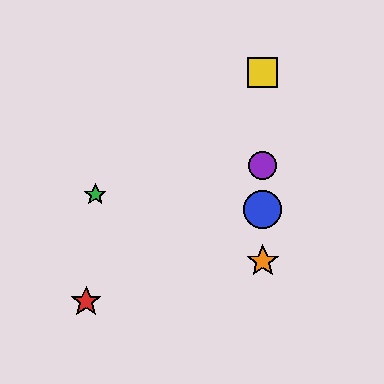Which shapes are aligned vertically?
The blue circle, the yellow square, the purple circle, the orange star are aligned vertically.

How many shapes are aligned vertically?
4 shapes (the blue circle, the yellow square, the purple circle, the orange star) are aligned vertically.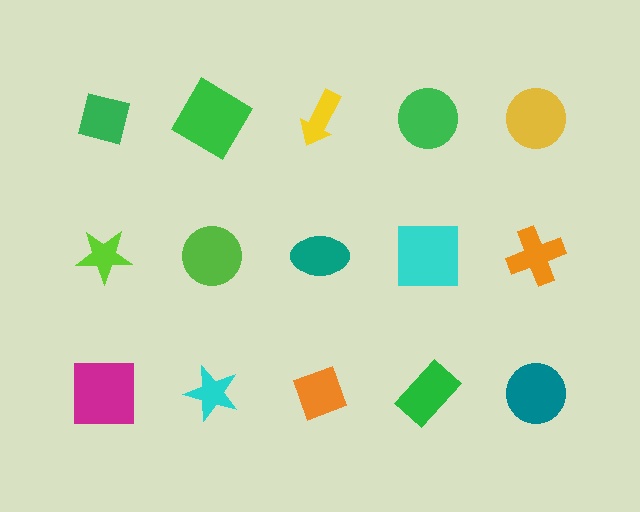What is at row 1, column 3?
A yellow arrow.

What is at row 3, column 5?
A teal circle.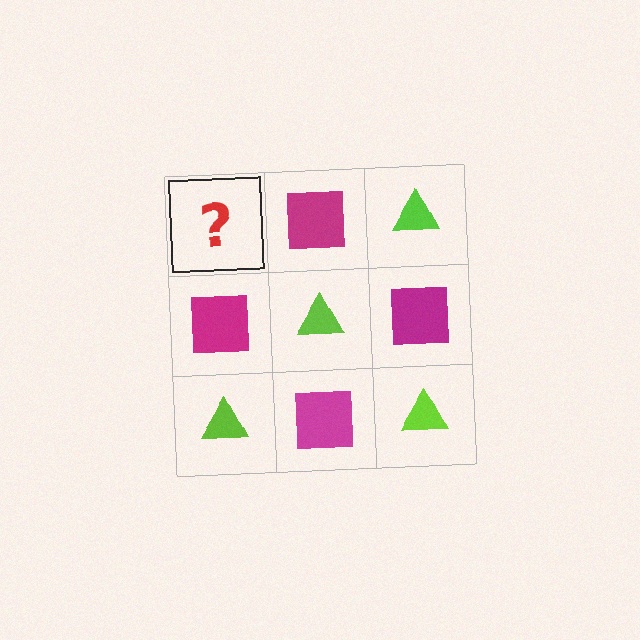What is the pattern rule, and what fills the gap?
The rule is that it alternates lime triangle and magenta square in a checkerboard pattern. The gap should be filled with a lime triangle.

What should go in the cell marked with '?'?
The missing cell should contain a lime triangle.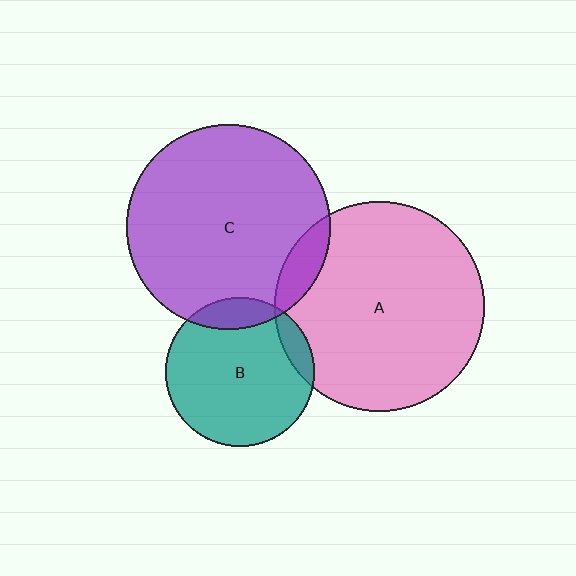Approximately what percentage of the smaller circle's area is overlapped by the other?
Approximately 10%.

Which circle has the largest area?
Circle A (pink).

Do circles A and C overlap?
Yes.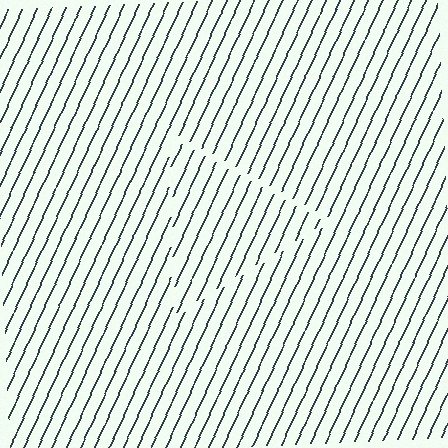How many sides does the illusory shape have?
3 sides — the line-ends trace a triangle.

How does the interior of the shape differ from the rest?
The interior of the shape contains the same grating, shifted by half a period — the contour is defined by the phase discontinuity where line-ends from the inner and outer gratings abut.